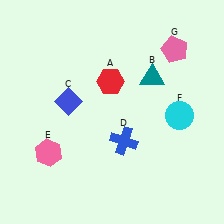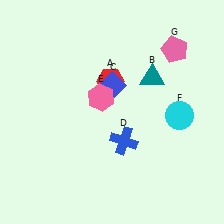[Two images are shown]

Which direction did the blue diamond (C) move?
The blue diamond (C) moved right.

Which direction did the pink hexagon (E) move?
The pink hexagon (E) moved up.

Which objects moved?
The objects that moved are: the blue diamond (C), the pink hexagon (E).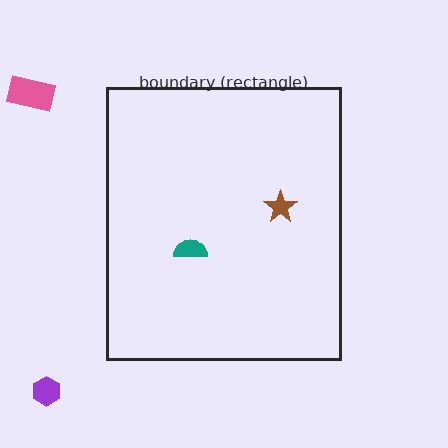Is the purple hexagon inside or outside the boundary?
Outside.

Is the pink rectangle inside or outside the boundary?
Outside.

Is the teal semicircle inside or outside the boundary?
Inside.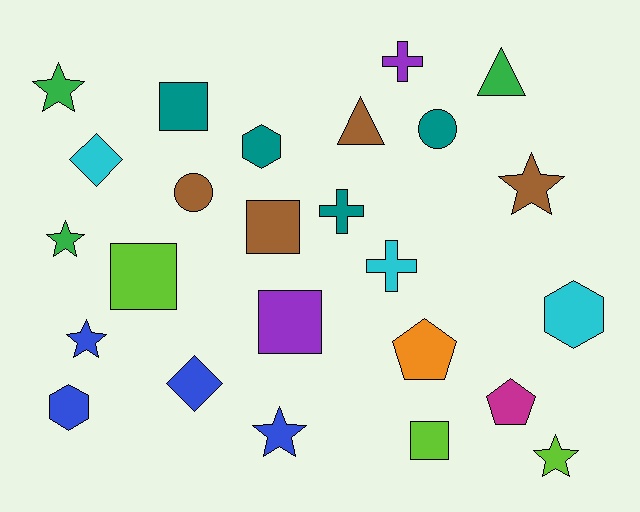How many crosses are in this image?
There are 3 crosses.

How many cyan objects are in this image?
There are 3 cyan objects.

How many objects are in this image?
There are 25 objects.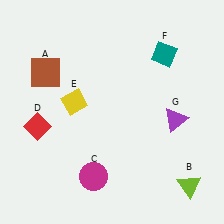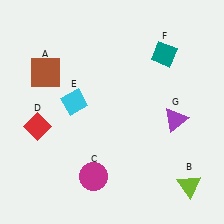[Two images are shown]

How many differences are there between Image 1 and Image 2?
There is 1 difference between the two images.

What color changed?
The diamond (E) changed from yellow in Image 1 to cyan in Image 2.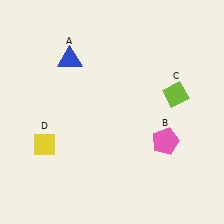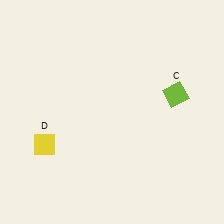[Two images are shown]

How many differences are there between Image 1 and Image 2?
There are 2 differences between the two images.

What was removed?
The pink pentagon (B), the blue triangle (A) were removed in Image 2.